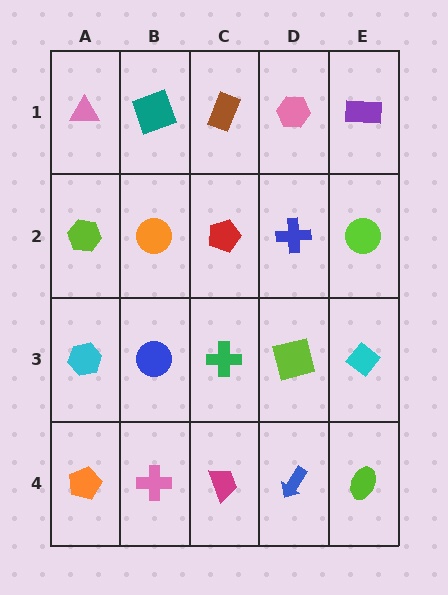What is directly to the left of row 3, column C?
A blue circle.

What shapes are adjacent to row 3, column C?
A red pentagon (row 2, column C), a magenta trapezoid (row 4, column C), a blue circle (row 3, column B), a lime square (row 3, column D).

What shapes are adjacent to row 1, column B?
An orange circle (row 2, column B), a pink triangle (row 1, column A), a brown rectangle (row 1, column C).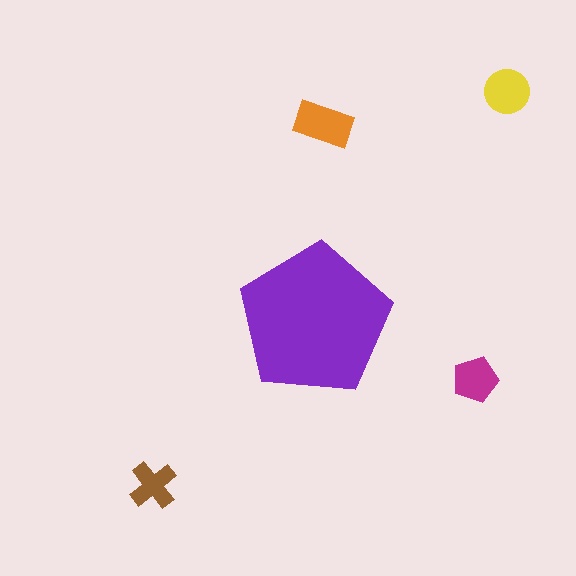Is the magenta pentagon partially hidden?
No, the magenta pentagon is fully visible.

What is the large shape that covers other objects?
A purple pentagon.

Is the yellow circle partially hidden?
No, the yellow circle is fully visible.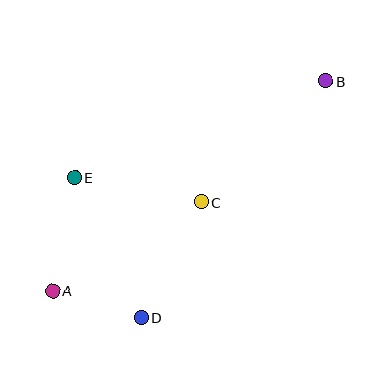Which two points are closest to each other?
Points A and D are closest to each other.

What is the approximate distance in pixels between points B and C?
The distance between B and C is approximately 174 pixels.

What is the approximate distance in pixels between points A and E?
The distance between A and E is approximately 115 pixels.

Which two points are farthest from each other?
Points A and B are farthest from each other.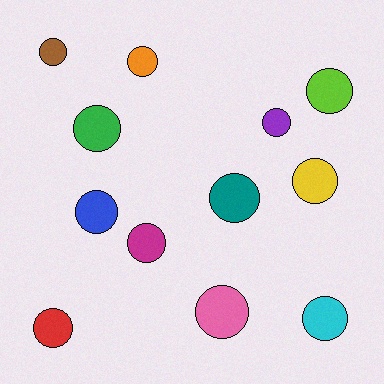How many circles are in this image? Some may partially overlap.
There are 12 circles.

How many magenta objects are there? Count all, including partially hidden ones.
There is 1 magenta object.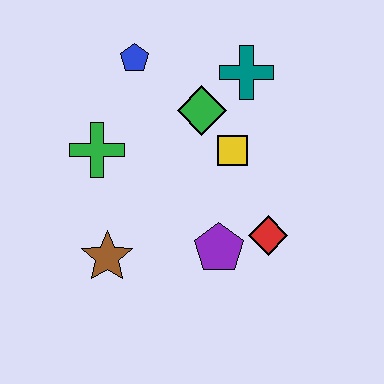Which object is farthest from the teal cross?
The brown star is farthest from the teal cross.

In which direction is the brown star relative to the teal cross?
The brown star is below the teal cross.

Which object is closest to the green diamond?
The yellow square is closest to the green diamond.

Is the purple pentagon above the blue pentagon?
No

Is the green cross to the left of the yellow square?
Yes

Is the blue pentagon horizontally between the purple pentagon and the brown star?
Yes